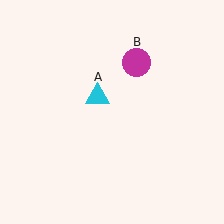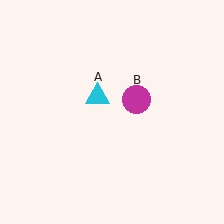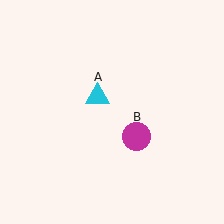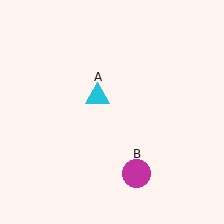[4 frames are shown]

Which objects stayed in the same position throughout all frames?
Cyan triangle (object A) remained stationary.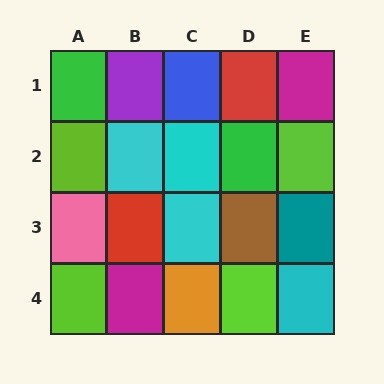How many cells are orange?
1 cell is orange.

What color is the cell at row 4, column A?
Lime.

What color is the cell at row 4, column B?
Magenta.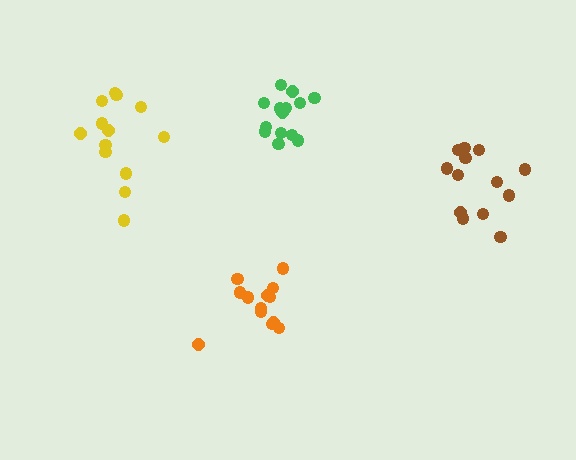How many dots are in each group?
Group 1: 13 dots, Group 2: 13 dots, Group 3: 13 dots, Group 4: 14 dots (53 total).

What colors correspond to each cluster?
The clusters are colored: yellow, orange, brown, green.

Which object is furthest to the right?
The brown cluster is rightmost.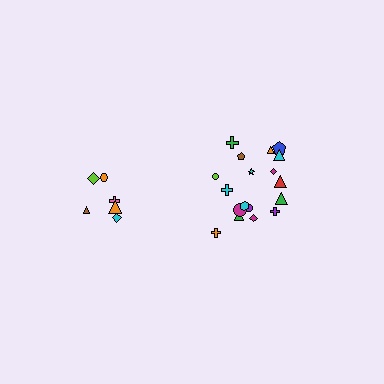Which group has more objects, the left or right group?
The right group.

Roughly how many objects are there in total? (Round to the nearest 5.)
Roughly 25 objects in total.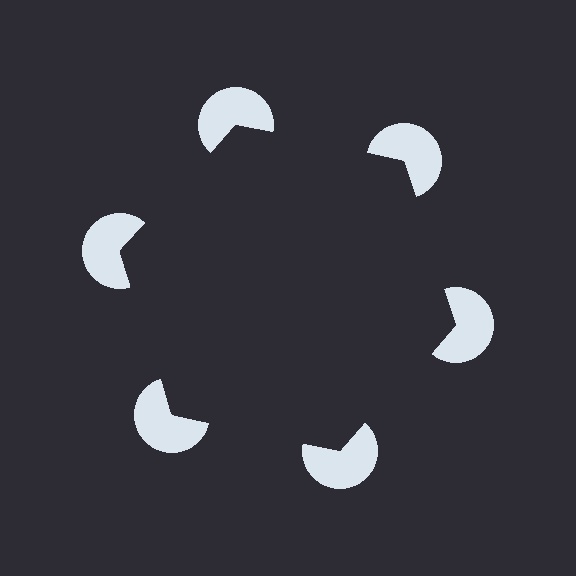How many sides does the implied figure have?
6 sides.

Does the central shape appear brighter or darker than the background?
It typically appears slightly darker than the background, even though no actual brightness change is drawn.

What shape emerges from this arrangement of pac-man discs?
An illusory hexagon — its edges are inferred from the aligned wedge cuts in the pac-man discs, not physically drawn.